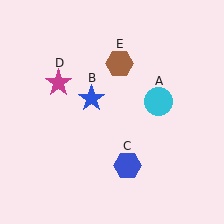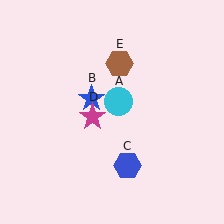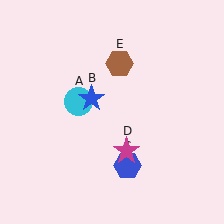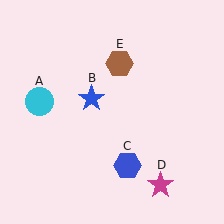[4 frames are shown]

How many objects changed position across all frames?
2 objects changed position: cyan circle (object A), magenta star (object D).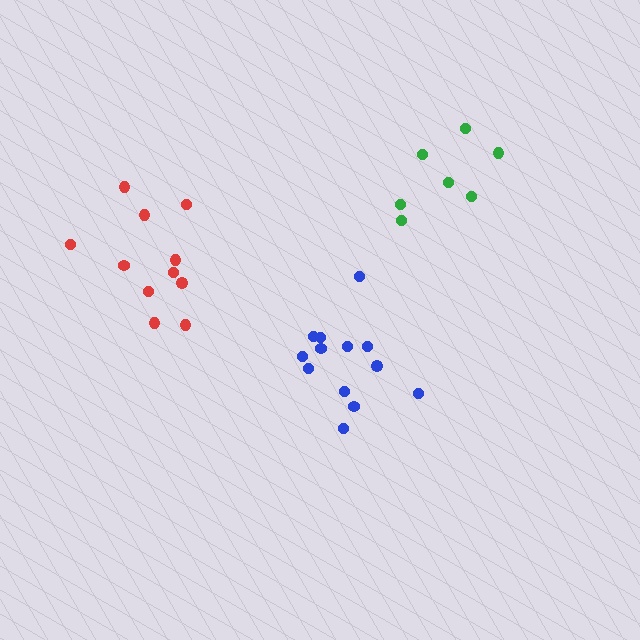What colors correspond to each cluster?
The clusters are colored: green, red, blue.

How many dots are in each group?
Group 1: 7 dots, Group 2: 11 dots, Group 3: 13 dots (31 total).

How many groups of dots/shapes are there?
There are 3 groups.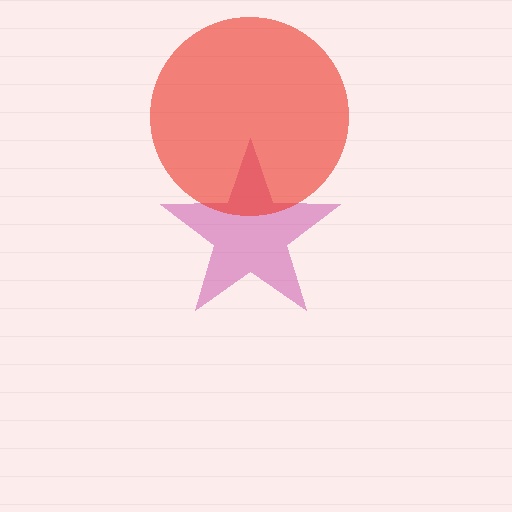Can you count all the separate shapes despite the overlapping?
Yes, there are 2 separate shapes.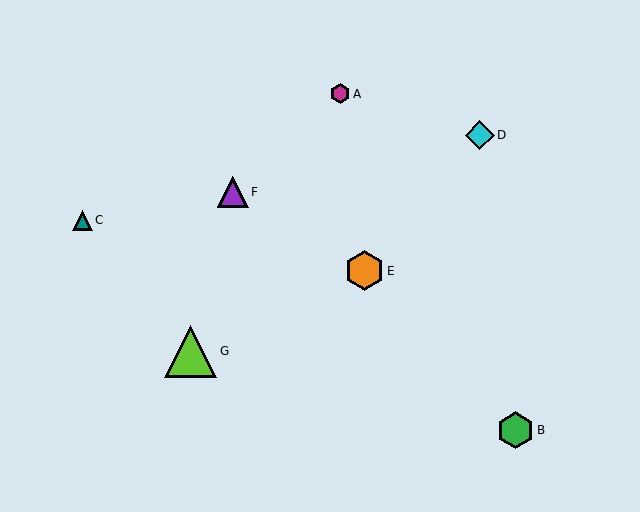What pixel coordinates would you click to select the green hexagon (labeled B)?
Click at (515, 430) to select the green hexagon B.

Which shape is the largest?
The lime triangle (labeled G) is the largest.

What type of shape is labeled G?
Shape G is a lime triangle.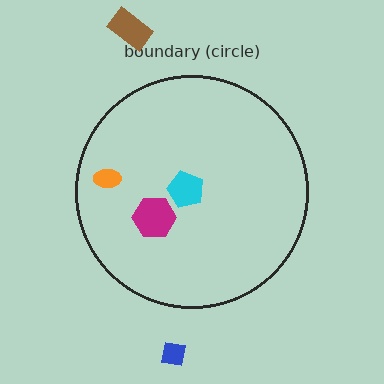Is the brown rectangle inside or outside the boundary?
Outside.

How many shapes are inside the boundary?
3 inside, 2 outside.